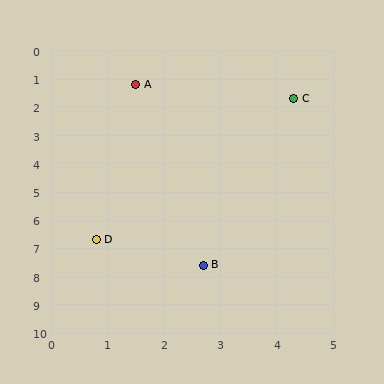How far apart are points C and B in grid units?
Points C and B are about 6.1 grid units apart.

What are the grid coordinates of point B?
Point B is at approximately (2.7, 7.6).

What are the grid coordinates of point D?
Point D is at approximately (0.8, 6.7).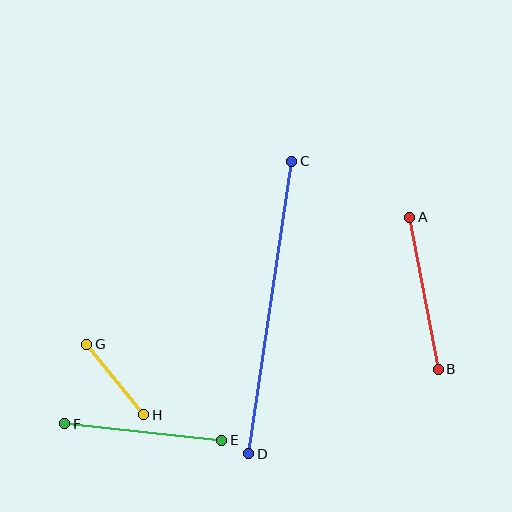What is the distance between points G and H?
The distance is approximately 91 pixels.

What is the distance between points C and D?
The distance is approximately 296 pixels.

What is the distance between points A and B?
The distance is approximately 155 pixels.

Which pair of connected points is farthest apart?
Points C and D are farthest apart.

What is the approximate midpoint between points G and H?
The midpoint is at approximately (115, 379) pixels.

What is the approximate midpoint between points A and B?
The midpoint is at approximately (424, 293) pixels.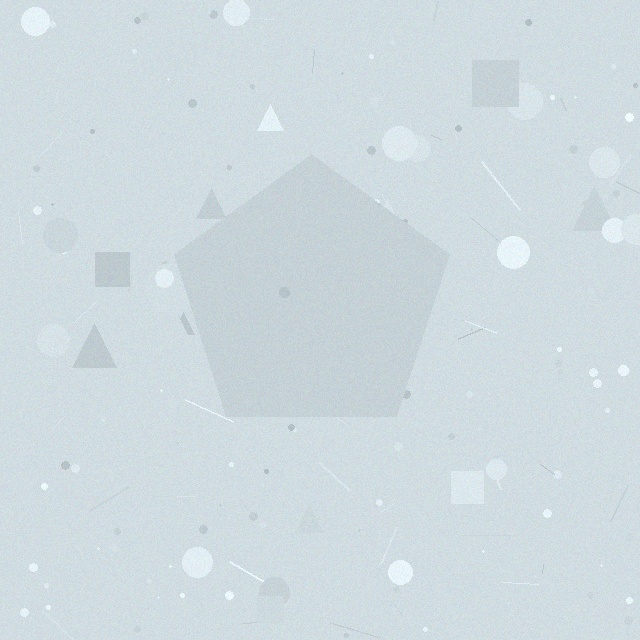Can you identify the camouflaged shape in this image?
The camouflaged shape is a pentagon.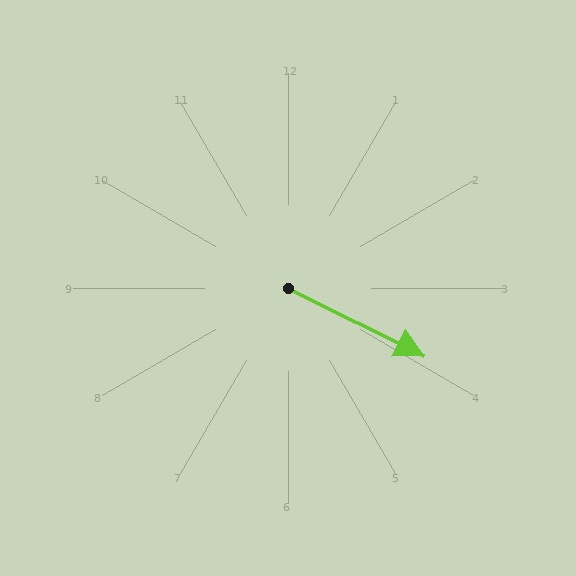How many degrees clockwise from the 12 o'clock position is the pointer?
Approximately 117 degrees.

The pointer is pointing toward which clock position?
Roughly 4 o'clock.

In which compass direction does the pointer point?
Southeast.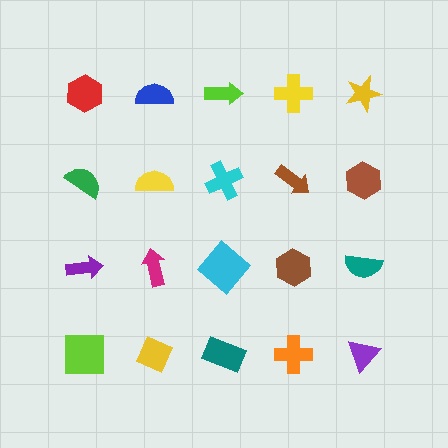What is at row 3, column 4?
A brown hexagon.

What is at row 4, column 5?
A purple triangle.